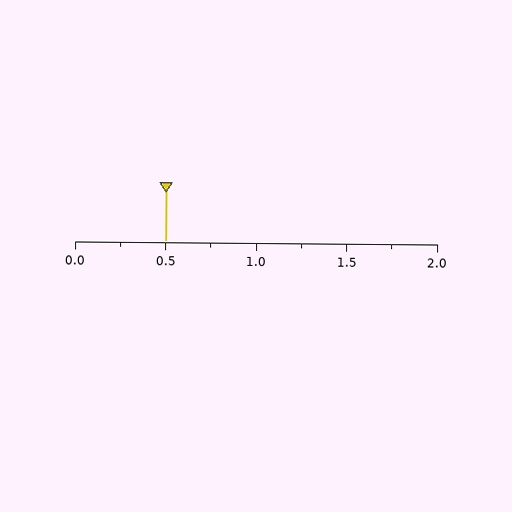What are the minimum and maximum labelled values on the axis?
The axis runs from 0.0 to 2.0.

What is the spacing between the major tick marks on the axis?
The major ticks are spaced 0.5 apart.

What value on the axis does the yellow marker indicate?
The marker indicates approximately 0.5.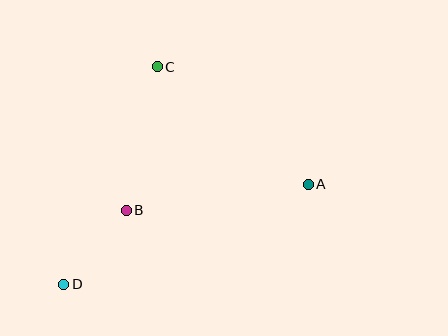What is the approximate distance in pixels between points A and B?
The distance between A and B is approximately 184 pixels.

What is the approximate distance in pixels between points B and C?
The distance between B and C is approximately 147 pixels.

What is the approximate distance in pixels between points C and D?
The distance between C and D is approximately 236 pixels.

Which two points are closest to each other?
Points B and D are closest to each other.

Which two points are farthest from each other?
Points A and D are farthest from each other.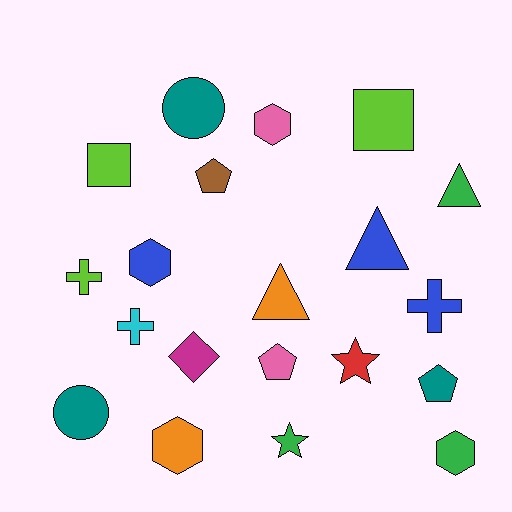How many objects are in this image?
There are 20 objects.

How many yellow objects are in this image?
There are no yellow objects.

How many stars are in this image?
There are 2 stars.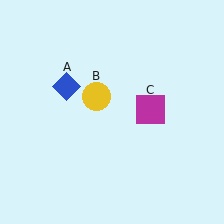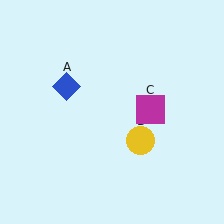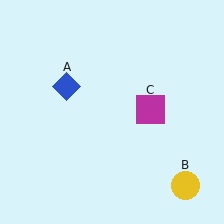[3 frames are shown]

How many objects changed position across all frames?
1 object changed position: yellow circle (object B).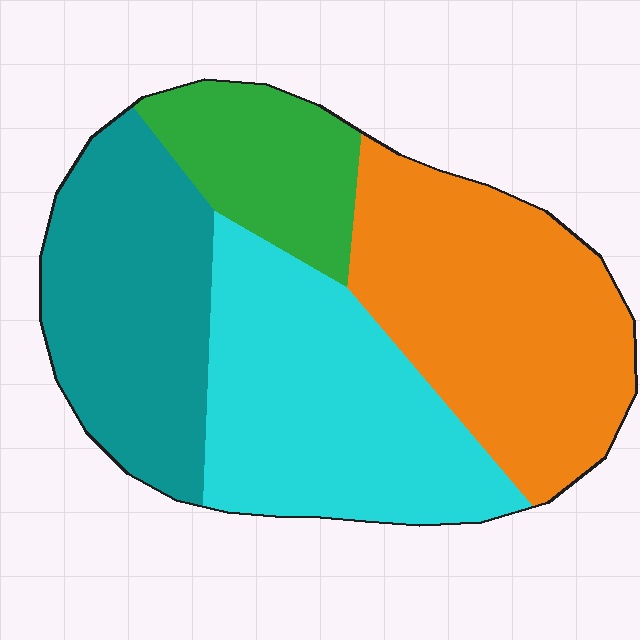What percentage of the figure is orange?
Orange covers around 30% of the figure.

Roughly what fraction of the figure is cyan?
Cyan covers 30% of the figure.